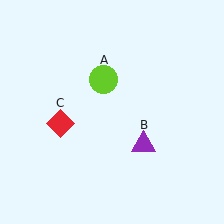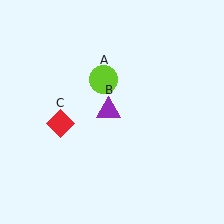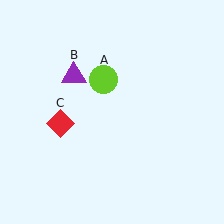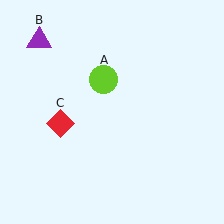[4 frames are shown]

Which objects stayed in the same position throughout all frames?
Lime circle (object A) and red diamond (object C) remained stationary.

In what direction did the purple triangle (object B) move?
The purple triangle (object B) moved up and to the left.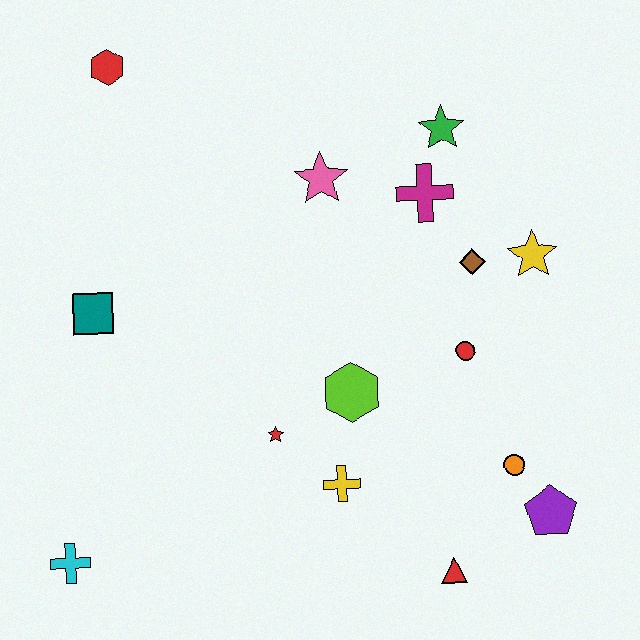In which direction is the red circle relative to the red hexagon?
The red circle is to the right of the red hexagon.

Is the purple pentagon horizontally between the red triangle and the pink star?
No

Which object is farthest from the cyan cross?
The green star is farthest from the cyan cross.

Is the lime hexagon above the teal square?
No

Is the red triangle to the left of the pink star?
No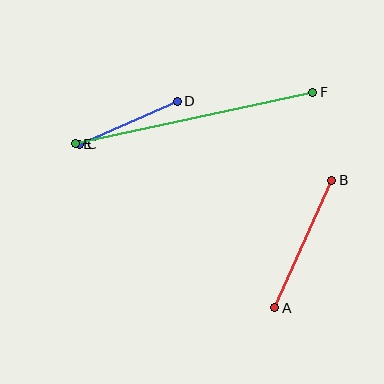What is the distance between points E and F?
The distance is approximately 243 pixels.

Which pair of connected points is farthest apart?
Points E and F are farthest apart.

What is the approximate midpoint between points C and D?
The midpoint is at approximately (129, 123) pixels.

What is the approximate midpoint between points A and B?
The midpoint is at approximately (303, 244) pixels.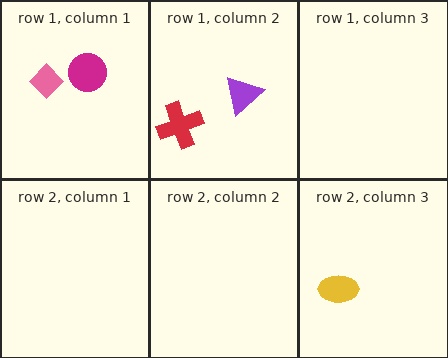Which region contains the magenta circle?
The row 1, column 1 region.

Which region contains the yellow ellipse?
The row 2, column 3 region.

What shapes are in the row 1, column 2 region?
The red cross, the purple triangle.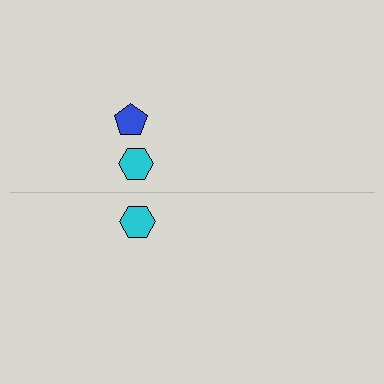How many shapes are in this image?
There are 3 shapes in this image.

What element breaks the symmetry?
A blue pentagon is missing from the bottom side.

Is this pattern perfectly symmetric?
No, the pattern is not perfectly symmetric. A blue pentagon is missing from the bottom side.